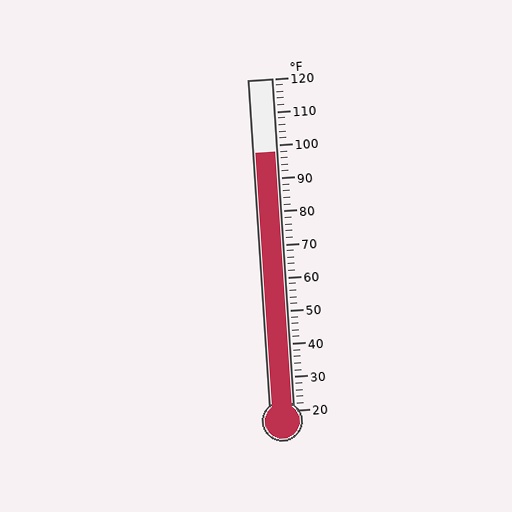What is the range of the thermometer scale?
The thermometer scale ranges from 20°F to 120°F.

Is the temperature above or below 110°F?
The temperature is below 110°F.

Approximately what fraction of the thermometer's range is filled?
The thermometer is filled to approximately 80% of its range.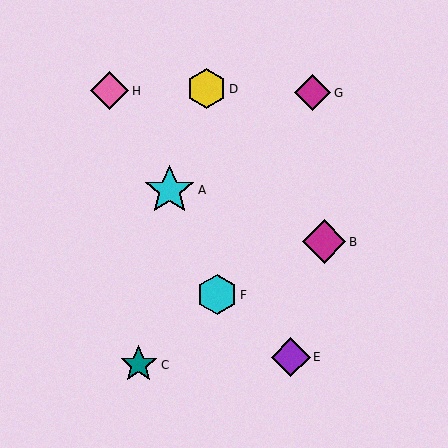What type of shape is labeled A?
Shape A is a cyan star.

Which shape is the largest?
The cyan star (labeled A) is the largest.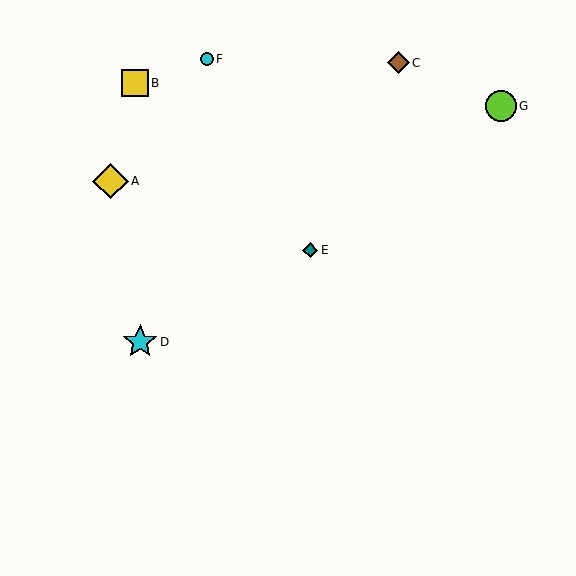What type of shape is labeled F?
Shape F is a cyan circle.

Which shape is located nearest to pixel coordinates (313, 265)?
The teal diamond (labeled E) at (310, 250) is nearest to that location.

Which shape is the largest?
The yellow diamond (labeled A) is the largest.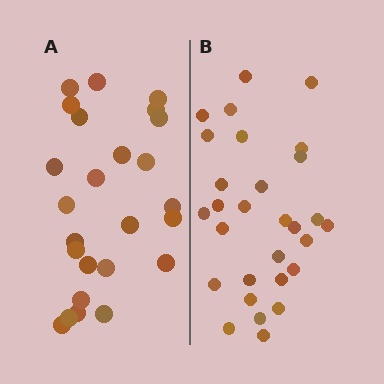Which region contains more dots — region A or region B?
Region B (the right region) has more dots.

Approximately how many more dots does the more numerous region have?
Region B has about 4 more dots than region A.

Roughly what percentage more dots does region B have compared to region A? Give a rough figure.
About 15% more.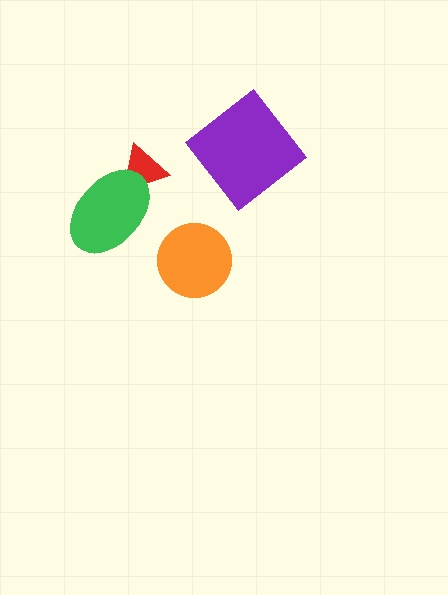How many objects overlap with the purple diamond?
0 objects overlap with the purple diamond.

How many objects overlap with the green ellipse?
1 object overlaps with the green ellipse.